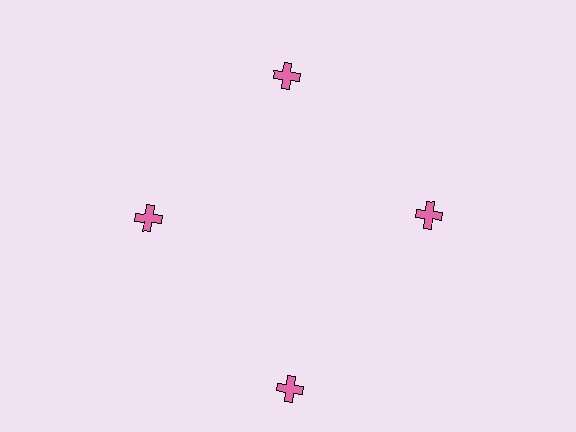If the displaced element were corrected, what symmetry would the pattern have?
It would have 4-fold rotational symmetry — the pattern would map onto itself every 90 degrees.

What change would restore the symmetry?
The symmetry would be restored by moving it inward, back onto the ring so that all 4 crosses sit at equal angles and equal distance from the center.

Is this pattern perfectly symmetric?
No. The 4 pink crosses are arranged in a ring, but one element near the 6 o'clock position is pushed outward from the center, breaking the 4-fold rotational symmetry.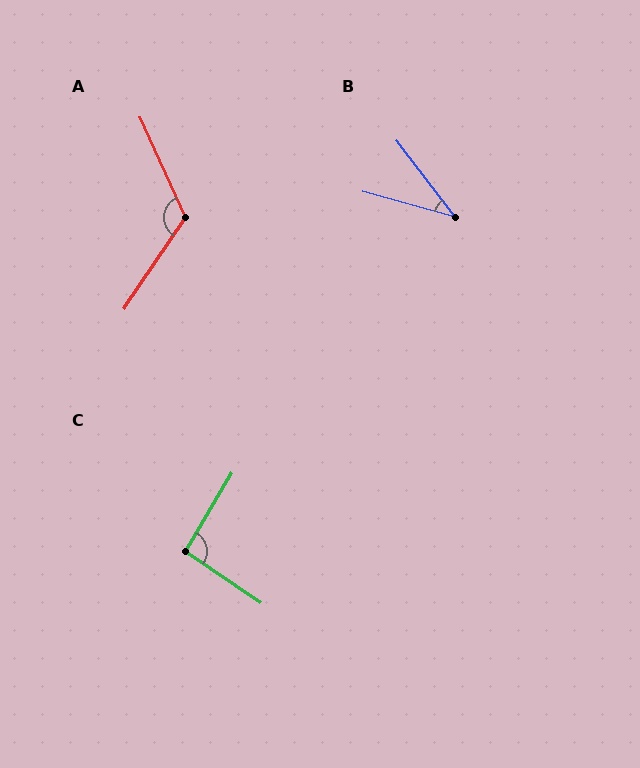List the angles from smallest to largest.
B (37°), C (94°), A (122°).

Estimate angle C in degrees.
Approximately 94 degrees.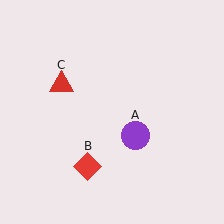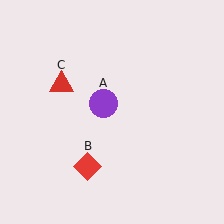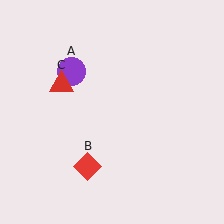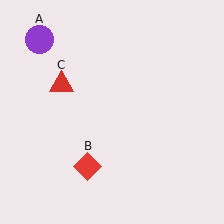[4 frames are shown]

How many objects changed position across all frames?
1 object changed position: purple circle (object A).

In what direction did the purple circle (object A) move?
The purple circle (object A) moved up and to the left.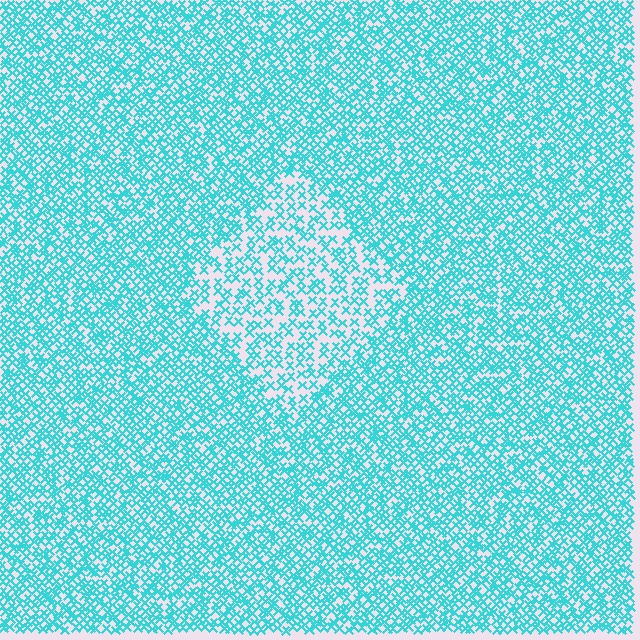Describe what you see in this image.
The image contains small cyan elements arranged at two different densities. A diamond-shaped region is visible where the elements are less densely packed than the surrounding area.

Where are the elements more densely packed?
The elements are more densely packed outside the diamond boundary.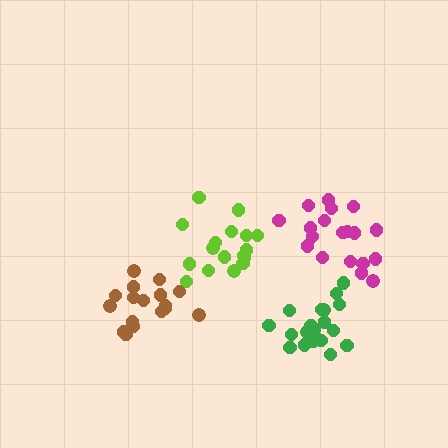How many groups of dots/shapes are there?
There are 4 groups.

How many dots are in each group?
Group 1: 20 dots, Group 2: 17 dots, Group 3: 17 dots, Group 4: 19 dots (73 total).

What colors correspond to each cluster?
The clusters are colored: green, lime, brown, magenta.